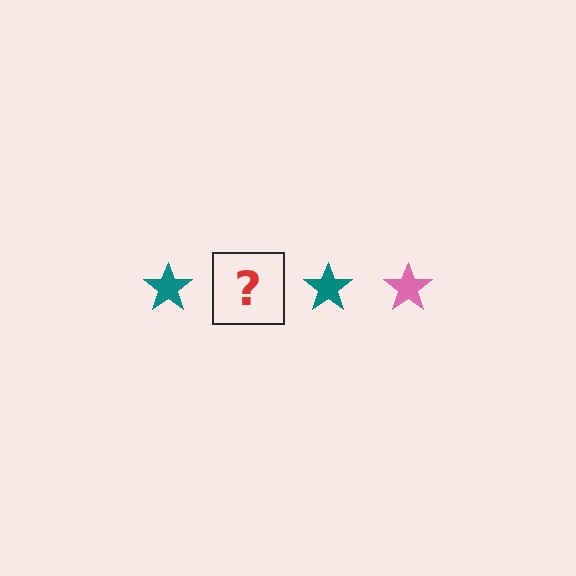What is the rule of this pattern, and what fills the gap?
The rule is that the pattern cycles through teal, pink stars. The gap should be filled with a pink star.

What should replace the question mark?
The question mark should be replaced with a pink star.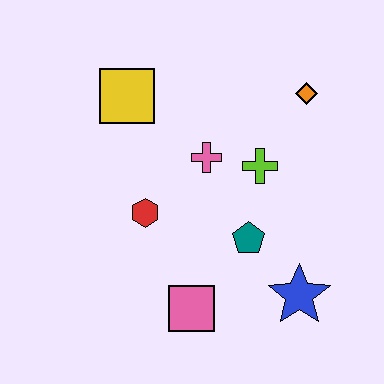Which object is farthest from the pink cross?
The blue star is farthest from the pink cross.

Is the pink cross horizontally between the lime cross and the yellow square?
Yes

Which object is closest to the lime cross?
The pink cross is closest to the lime cross.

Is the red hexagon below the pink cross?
Yes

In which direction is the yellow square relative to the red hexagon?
The yellow square is above the red hexagon.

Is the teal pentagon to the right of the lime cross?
No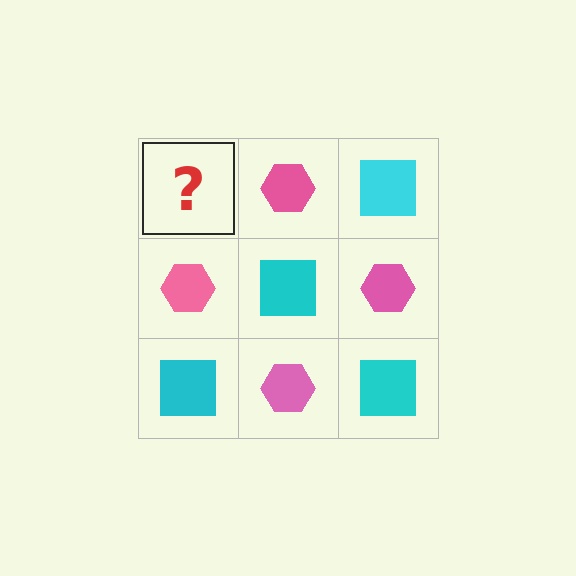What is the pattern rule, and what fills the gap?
The rule is that it alternates cyan square and pink hexagon in a checkerboard pattern. The gap should be filled with a cyan square.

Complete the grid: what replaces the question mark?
The question mark should be replaced with a cyan square.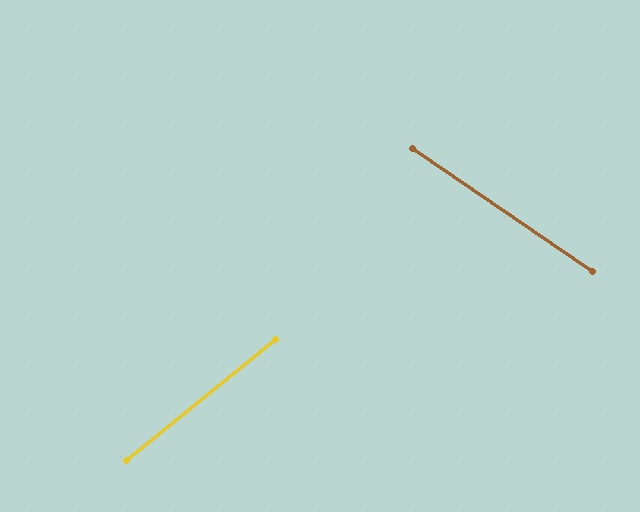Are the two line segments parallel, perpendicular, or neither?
Neither parallel nor perpendicular — they differ by about 74°.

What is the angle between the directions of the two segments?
Approximately 74 degrees.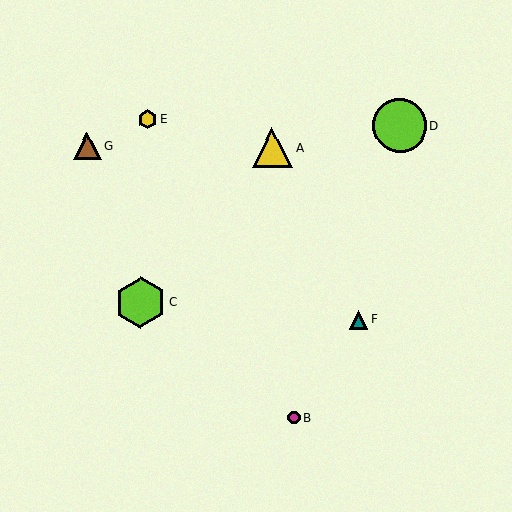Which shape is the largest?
The lime circle (labeled D) is the largest.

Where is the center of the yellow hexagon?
The center of the yellow hexagon is at (148, 120).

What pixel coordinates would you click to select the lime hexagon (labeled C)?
Click at (141, 303) to select the lime hexagon C.